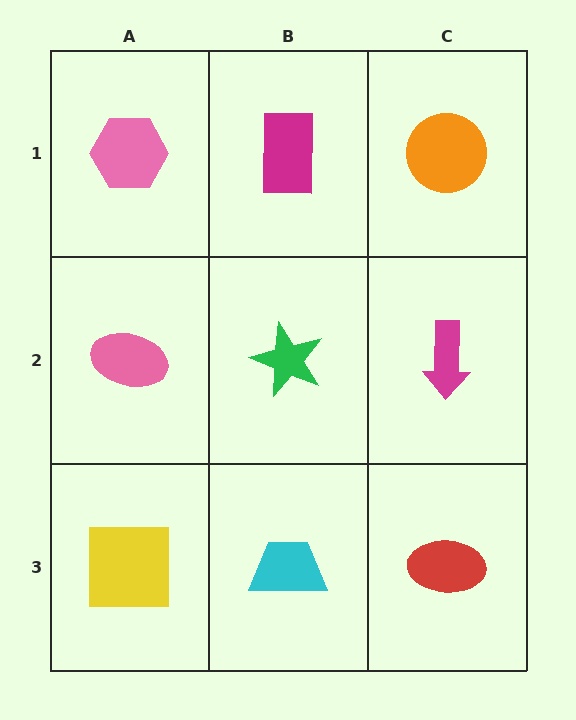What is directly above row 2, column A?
A pink hexagon.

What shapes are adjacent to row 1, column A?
A pink ellipse (row 2, column A), a magenta rectangle (row 1, column B).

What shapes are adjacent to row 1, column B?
A green star (row 2, column B), a pink hexagon (row 1, column A), an orange circle (row 1, column C).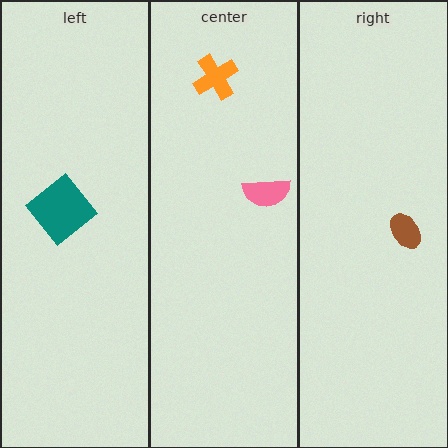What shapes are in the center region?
The pink semicircle, the orange cross.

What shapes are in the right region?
The brown ellipse.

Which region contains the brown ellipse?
The right region.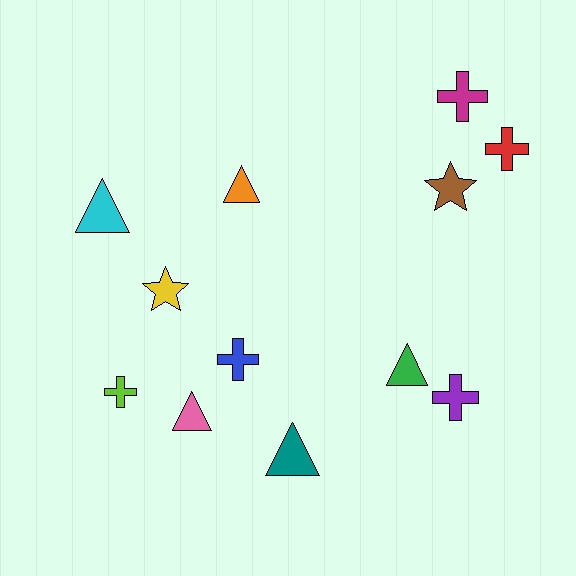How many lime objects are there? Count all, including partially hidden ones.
There is 1 lime object.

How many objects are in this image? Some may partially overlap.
There are 12 objects.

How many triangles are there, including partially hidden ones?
There are 5 triangles.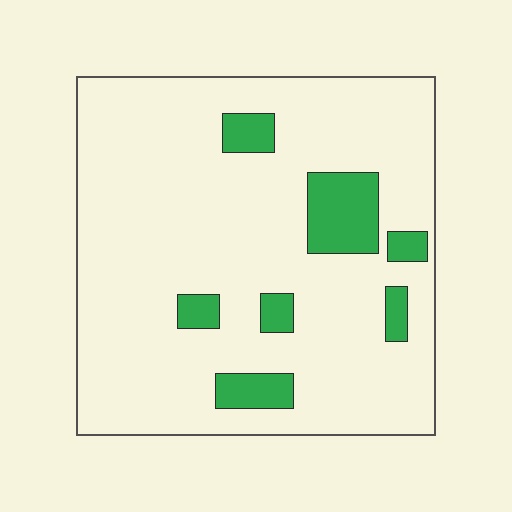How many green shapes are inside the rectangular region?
7.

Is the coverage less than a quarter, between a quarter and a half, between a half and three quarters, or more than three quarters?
Less than a quarter.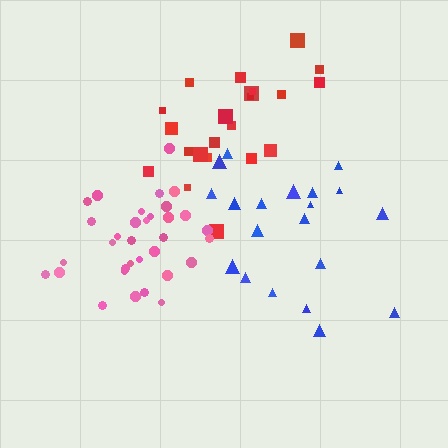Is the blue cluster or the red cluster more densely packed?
Red.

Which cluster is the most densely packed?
Pink.